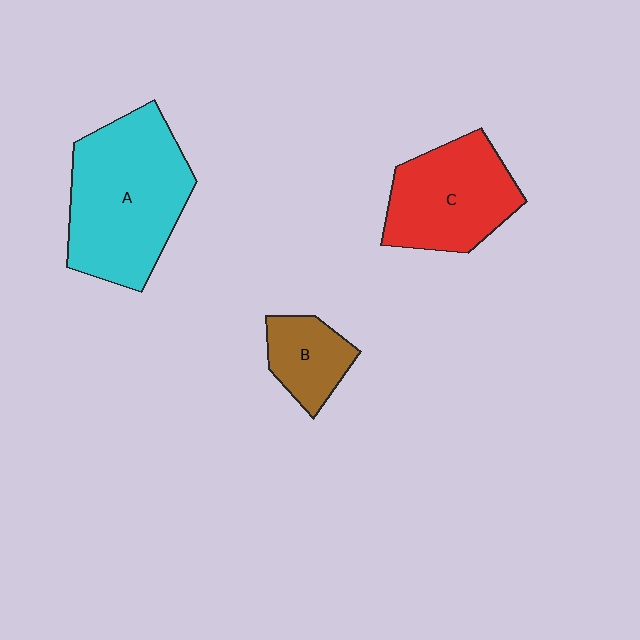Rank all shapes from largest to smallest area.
From largest to smallest: A (cyan), C (red), B (brown).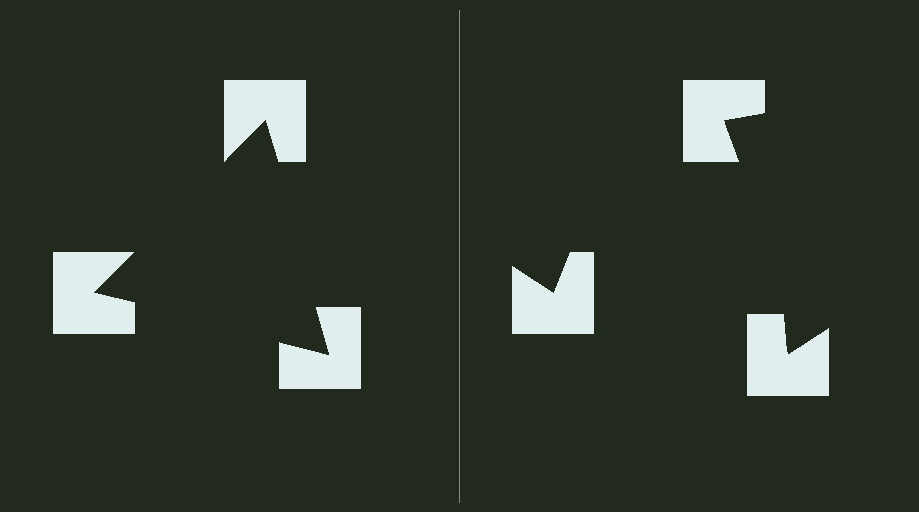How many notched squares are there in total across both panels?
6 — 3 on each side.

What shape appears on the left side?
An illusory triangle.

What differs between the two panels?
The notched squares are positioned identically on both sides; only the wedge orientations differ. On the left they align to a triangle; on the right they are misaligned.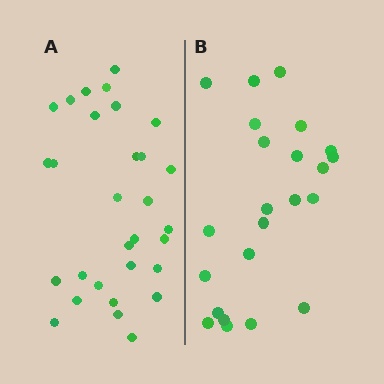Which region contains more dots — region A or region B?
Region A (the left region) has more dots.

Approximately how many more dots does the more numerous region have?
Region A has roughly 8 or so more dots than region B.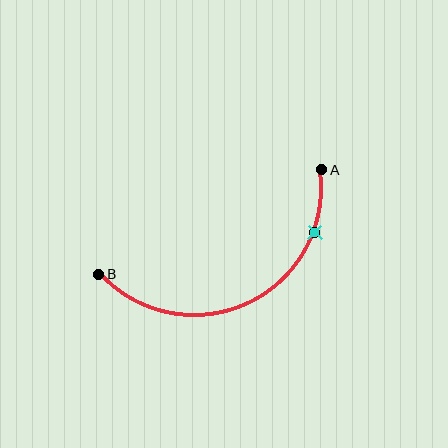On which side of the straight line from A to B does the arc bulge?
The arc bulges below the straight line connecting A and B.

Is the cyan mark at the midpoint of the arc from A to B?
No. The cyan mark lies on the arc but is closer to endpoint A. The arc midpoint would be at the point on the curve equidistant along the arc from both A and B.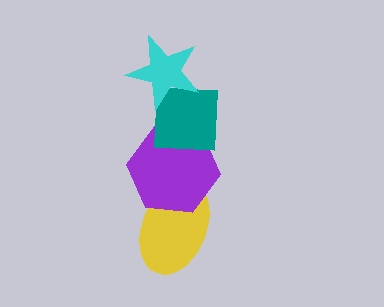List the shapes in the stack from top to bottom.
From top to bottom: the cyan star, the teal square, the purple hexagon, the yellow ellipse.